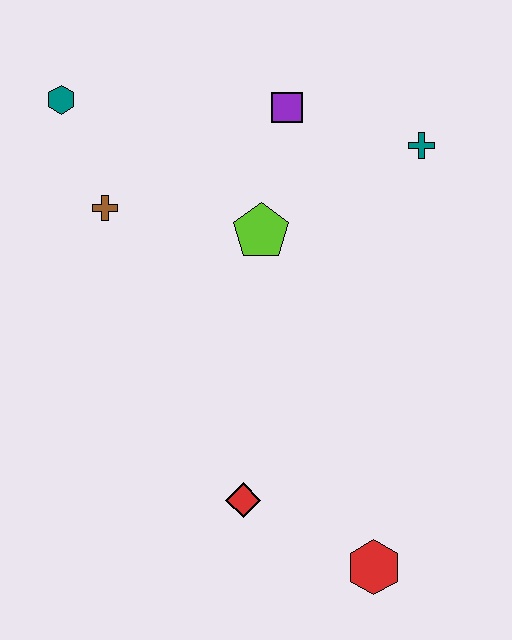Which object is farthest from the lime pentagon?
The red hexagon is farthest from the lime pentagon.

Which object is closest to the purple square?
The lime pentagon is closest to the purple square.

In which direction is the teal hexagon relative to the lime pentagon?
The teal hexagon is to the left of the lime pentagon.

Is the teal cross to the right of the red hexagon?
Yes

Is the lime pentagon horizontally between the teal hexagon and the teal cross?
Yes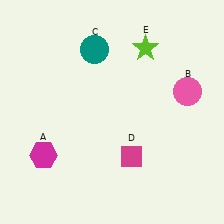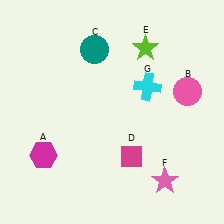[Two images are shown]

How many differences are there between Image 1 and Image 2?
There are 2 differences between the two images.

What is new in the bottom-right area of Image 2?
A pink star (F) was added in the bottom-right area of Image 2.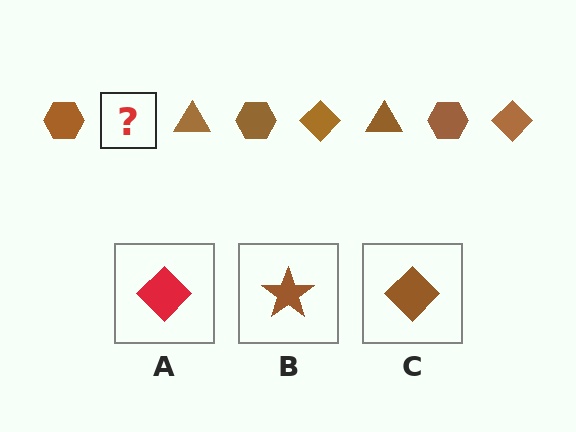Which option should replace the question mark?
Option C.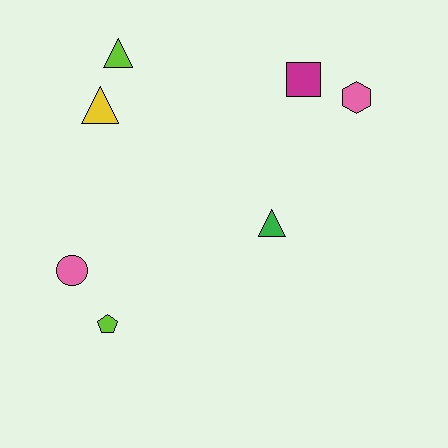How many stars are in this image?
There are no stars.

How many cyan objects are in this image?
There are no cyan objects.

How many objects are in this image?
There are 7 objects.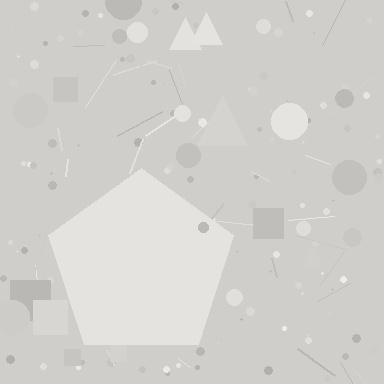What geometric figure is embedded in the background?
A pentagon is embedded in the background.